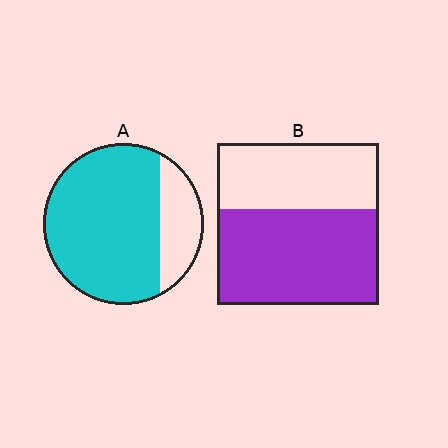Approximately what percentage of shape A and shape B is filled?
A is approximately 80% and B is approximately 60%.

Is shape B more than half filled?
Yes.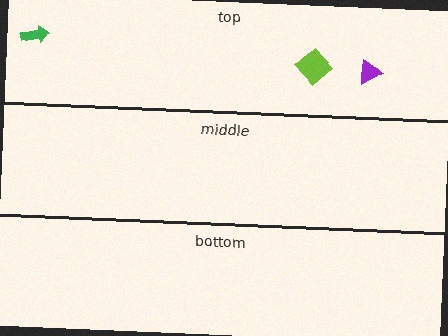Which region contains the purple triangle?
The top region.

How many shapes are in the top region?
3.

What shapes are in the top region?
The lime diamond, the green arrow, the purple triangle.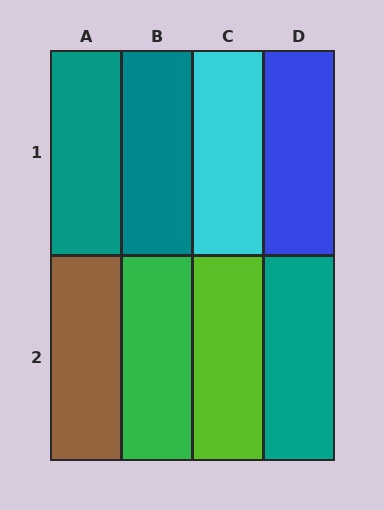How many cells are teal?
3 cells are teal.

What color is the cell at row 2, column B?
Green.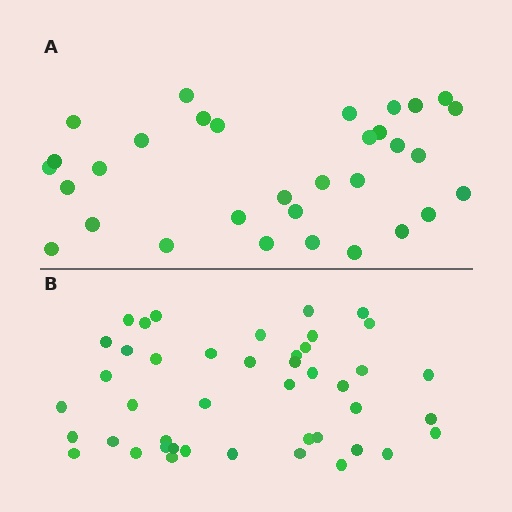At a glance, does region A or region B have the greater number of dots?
Region B (the bottom region) has more dots.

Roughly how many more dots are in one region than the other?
Region B has roughly 12 or so more dots than region A.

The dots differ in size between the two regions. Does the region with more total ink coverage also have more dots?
No. Region A has more total ink coverage because its dots are larger, but region B actually contains more individual dots. Total area can be misleading — the number of items is what matters here.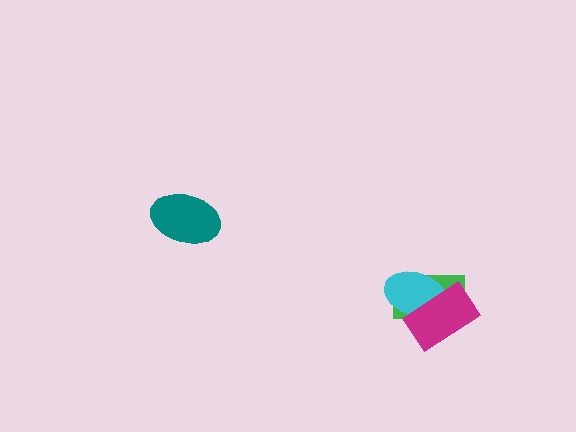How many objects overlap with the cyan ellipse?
2 objects overlap with the cyan ellipse.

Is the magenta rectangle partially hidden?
No, no other shape covers it.